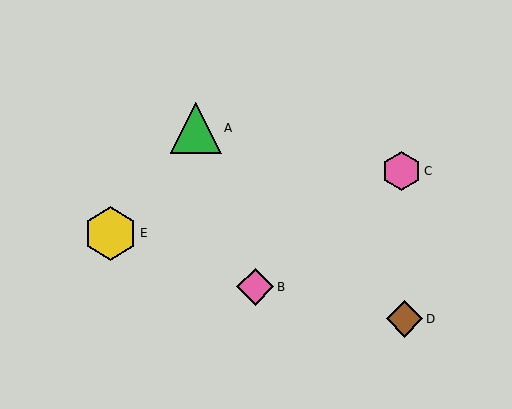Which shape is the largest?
The yellow hexagon (labeled E) is the largest.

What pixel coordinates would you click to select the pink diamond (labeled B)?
Click at (255, 287) to select the pink diamond B.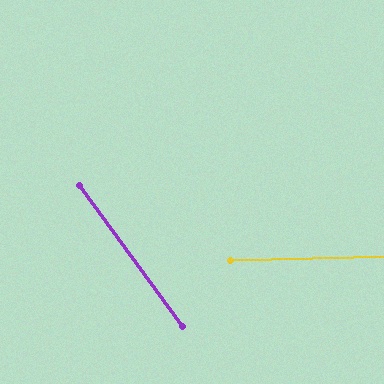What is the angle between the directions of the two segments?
Approximately 56 degrees.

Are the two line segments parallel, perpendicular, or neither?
Neither parallel nor perpendicular — they differ by about 56°.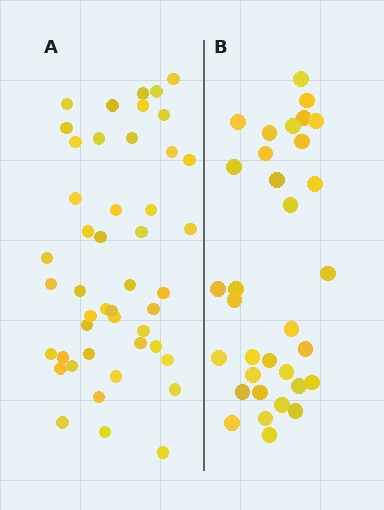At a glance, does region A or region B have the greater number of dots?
Region A (the left region) has more dots.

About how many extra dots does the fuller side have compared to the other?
Region A has approximately 15 more dots than region B.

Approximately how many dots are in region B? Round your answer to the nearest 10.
About 30 dots. (The exact count is 33, which rounds to 30.)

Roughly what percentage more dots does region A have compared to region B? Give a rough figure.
About 40% more.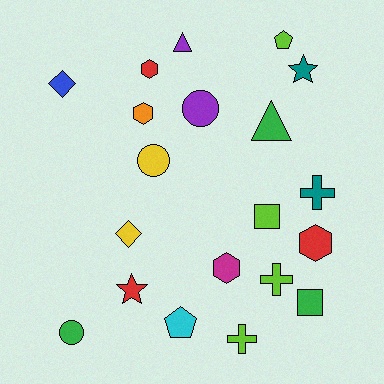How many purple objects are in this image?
There are 2 purple objects.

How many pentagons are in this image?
There are 2 pentagons.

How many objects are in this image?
There are 20 objects.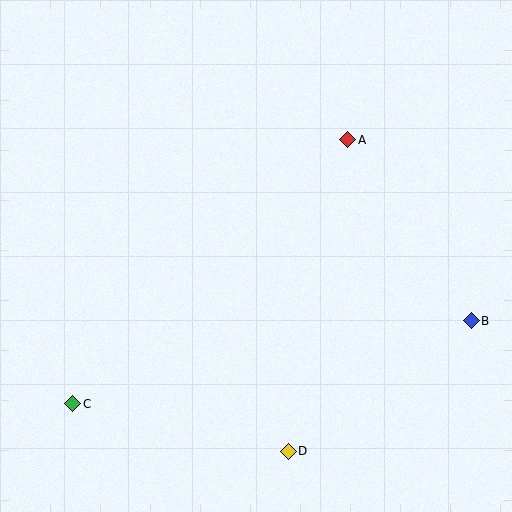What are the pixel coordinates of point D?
Point D is at (288, 451).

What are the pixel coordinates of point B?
Point B is at (471, 321).